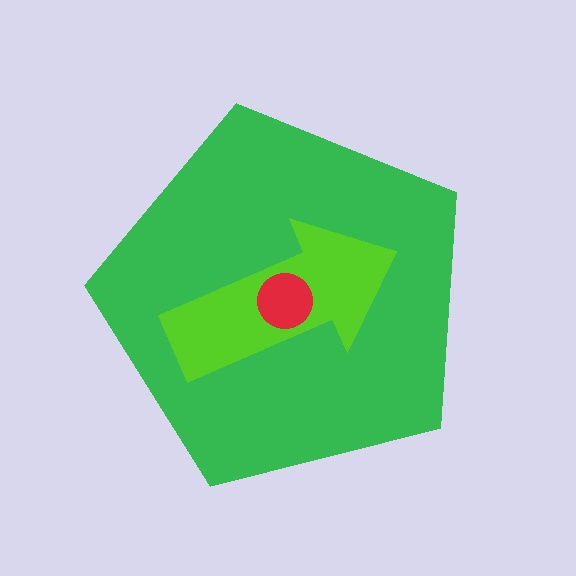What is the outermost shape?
The green pentagon.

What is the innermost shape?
The red circle.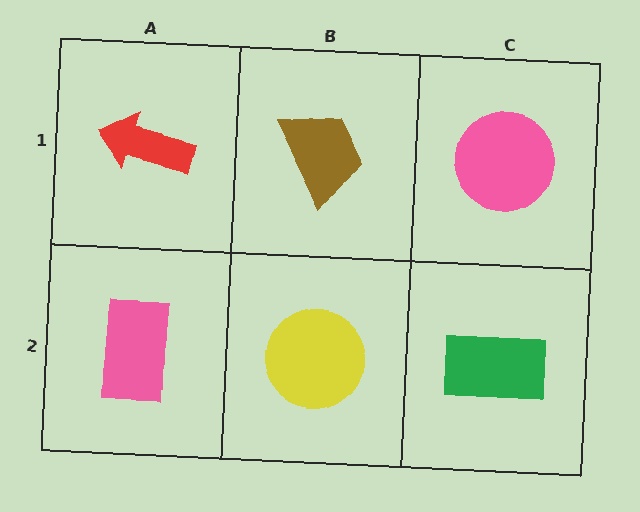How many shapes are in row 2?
3 shapes.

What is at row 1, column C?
A pink circle.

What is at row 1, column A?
A red arrow.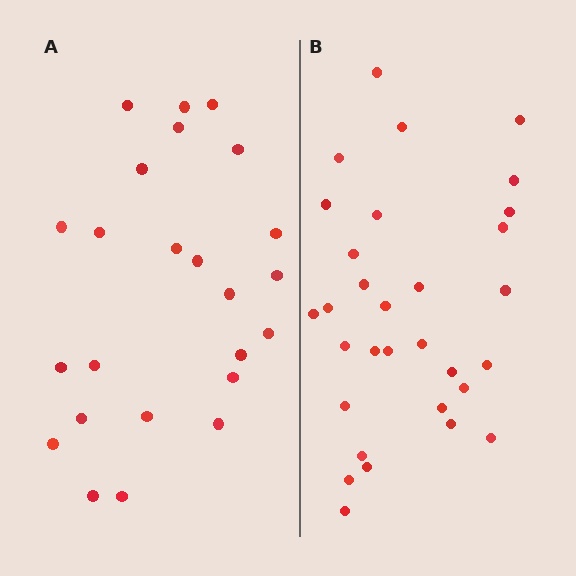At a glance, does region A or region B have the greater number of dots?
Region B (the right region) has more dots.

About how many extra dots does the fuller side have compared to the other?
Region B has roughly 8 or so more dots than region A.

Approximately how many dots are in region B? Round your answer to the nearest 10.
About 30 dots. (The exact count is 31, which rounds to 30.)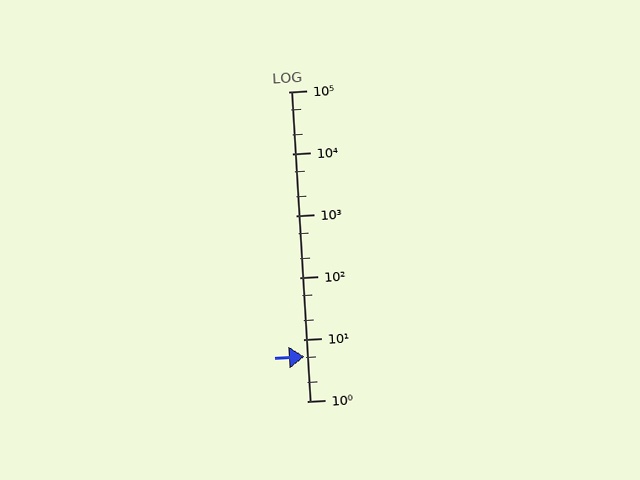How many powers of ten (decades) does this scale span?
The scale spans 5 decades, from 1 to 100000.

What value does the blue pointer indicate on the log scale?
The pointer indicates approximately 5.2.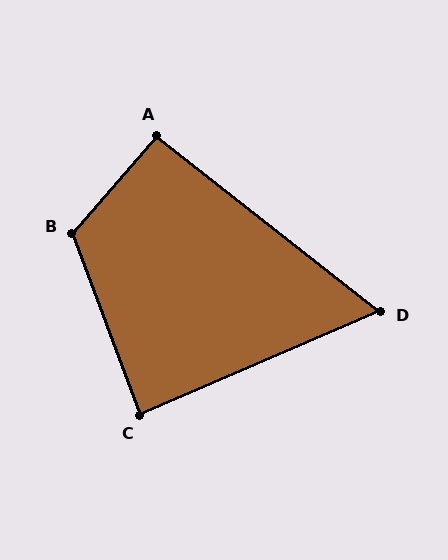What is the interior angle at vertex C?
Approximately 87 degrees (approximately right).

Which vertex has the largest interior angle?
B, at approximately 118 degrees.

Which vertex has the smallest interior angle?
D, at approximately 62 degrees.